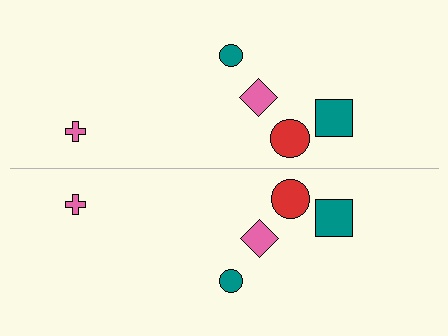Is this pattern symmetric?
Yes, this pattern has bilateral (reflection) symmetry.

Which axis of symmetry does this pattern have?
The pattern has a horizontal axis of symmetry running through the center of the image.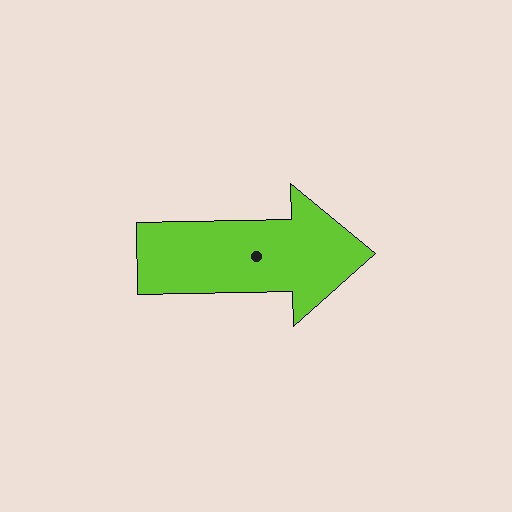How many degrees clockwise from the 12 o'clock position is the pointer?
Approximately 89 degrees.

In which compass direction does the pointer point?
East.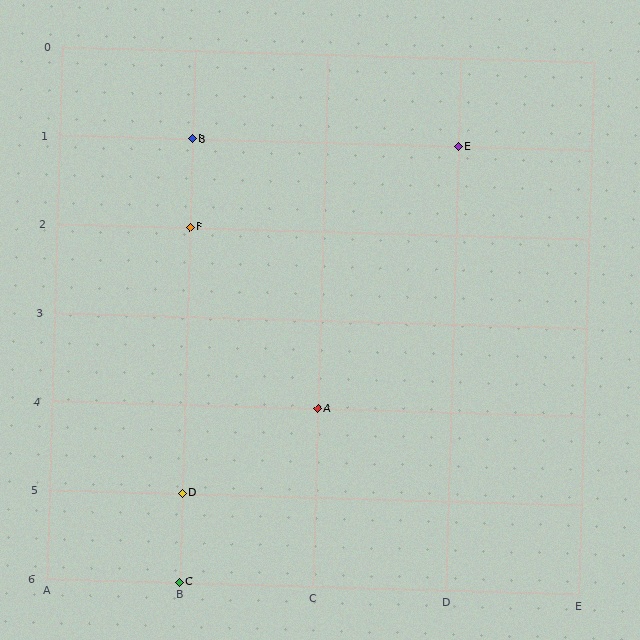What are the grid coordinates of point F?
Point F is at grid coordinates (B, 2).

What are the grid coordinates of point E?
Point E is at grid coordinates (D, 1).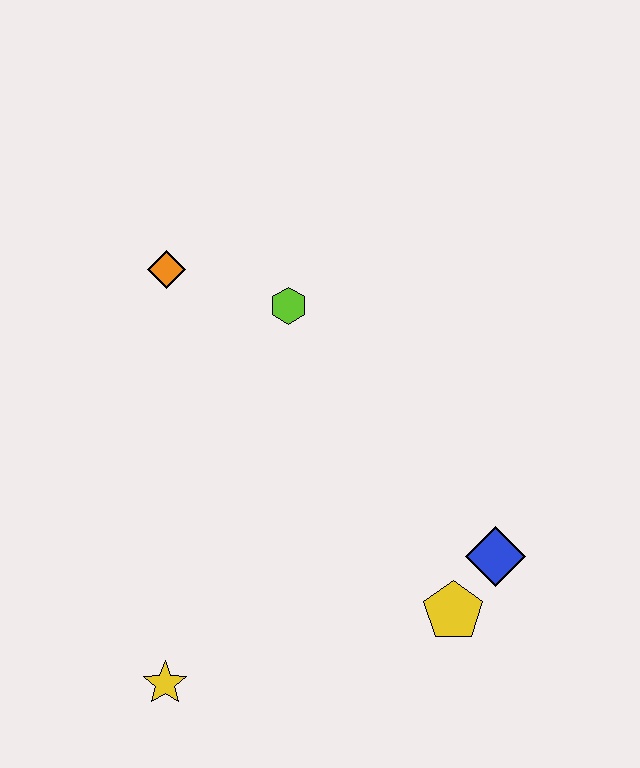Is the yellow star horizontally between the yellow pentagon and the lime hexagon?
No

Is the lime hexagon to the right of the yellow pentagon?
No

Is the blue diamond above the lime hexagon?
No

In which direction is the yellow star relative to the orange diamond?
The yellow star is below the orange diamond.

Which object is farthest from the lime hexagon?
The yellow star is farthest from the lime hexagon.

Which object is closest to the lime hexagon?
The orange diamond is closest to the lime hexagon.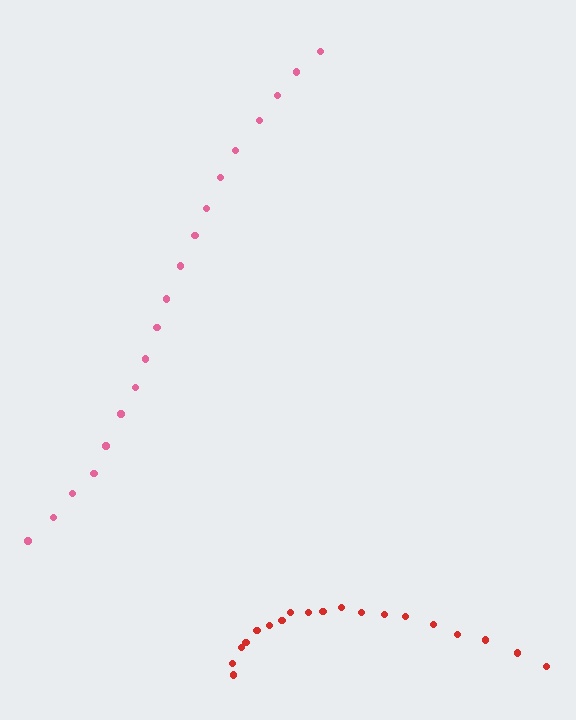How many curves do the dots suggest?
There are 2 distinct paths.